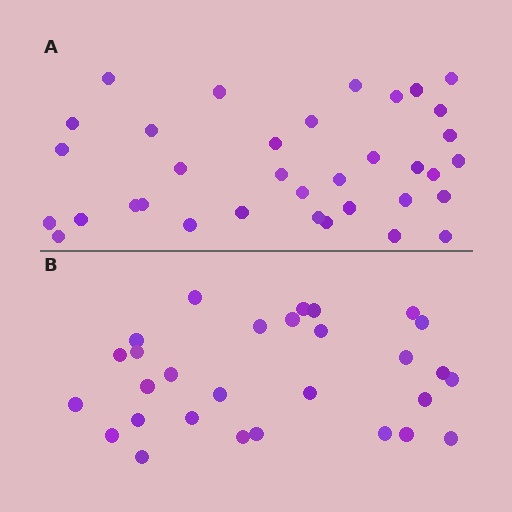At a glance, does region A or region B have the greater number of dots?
Region A (the top region) has more dots.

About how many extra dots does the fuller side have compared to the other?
Region A has about 6 more dots than region B.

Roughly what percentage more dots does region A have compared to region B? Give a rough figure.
About 20% more.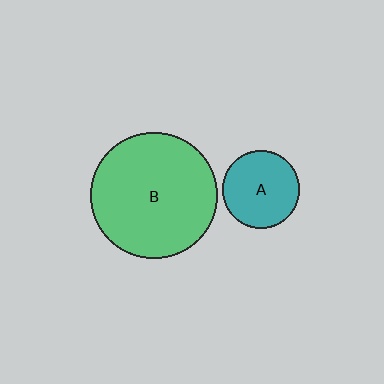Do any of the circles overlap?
No, none of the circles overlap.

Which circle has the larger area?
Circle B (green).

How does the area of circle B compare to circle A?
Approximately 2.7 times.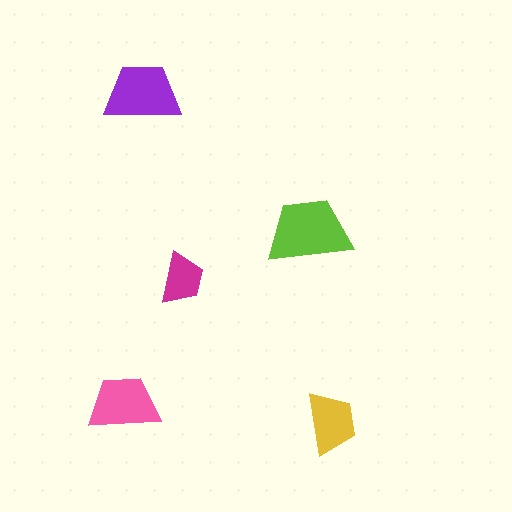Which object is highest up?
The purple trapezoid is topmost.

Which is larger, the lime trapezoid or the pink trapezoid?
The lime one.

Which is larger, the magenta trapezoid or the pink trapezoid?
The pink one.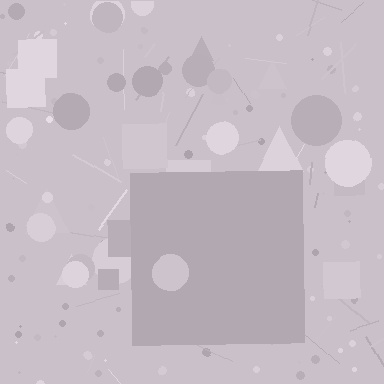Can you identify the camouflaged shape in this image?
The camouflaged shape is a square.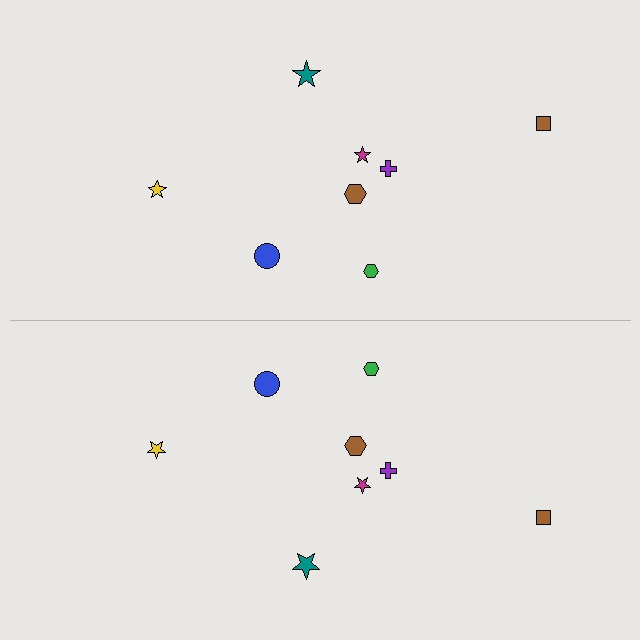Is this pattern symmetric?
Yes, this pattern has bilateral (reflection) symmetry.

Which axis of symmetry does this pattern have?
The pattern has a horizontal axis of symmetry running through the center of the image.